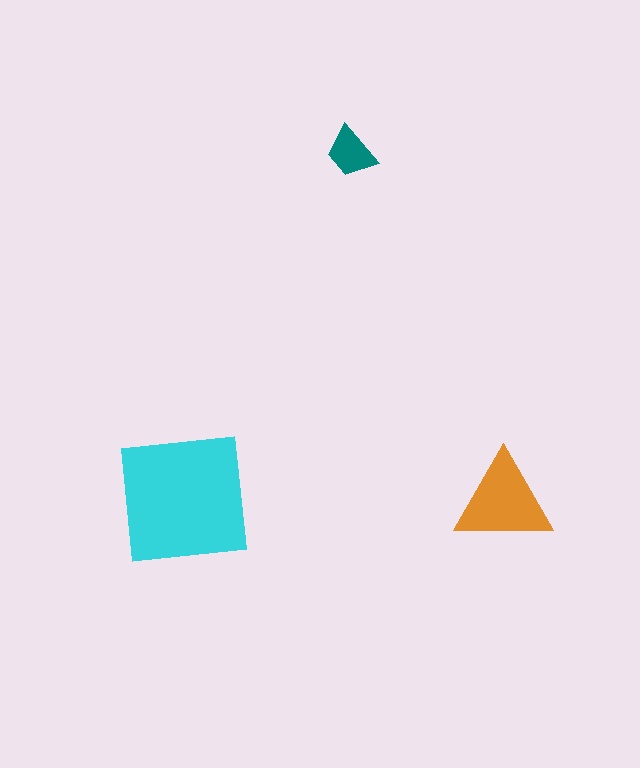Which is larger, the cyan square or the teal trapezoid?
The cyan square.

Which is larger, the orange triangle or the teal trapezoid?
The orange triangle.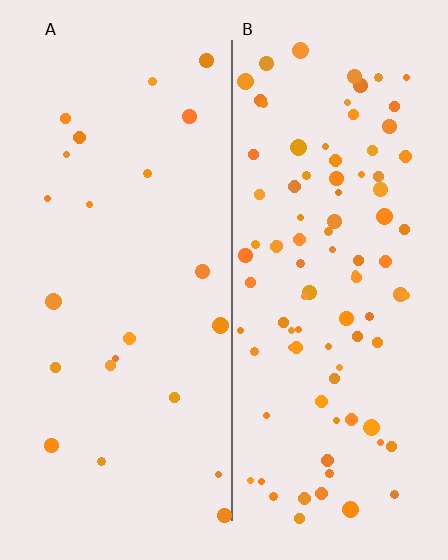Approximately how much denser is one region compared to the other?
Approximately 4.1× — region B over region A.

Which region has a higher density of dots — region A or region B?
B (the right).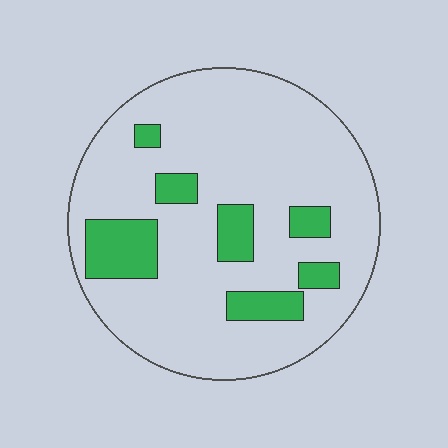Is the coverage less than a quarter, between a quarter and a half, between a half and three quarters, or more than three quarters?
Less than a quarter.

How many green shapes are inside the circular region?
7.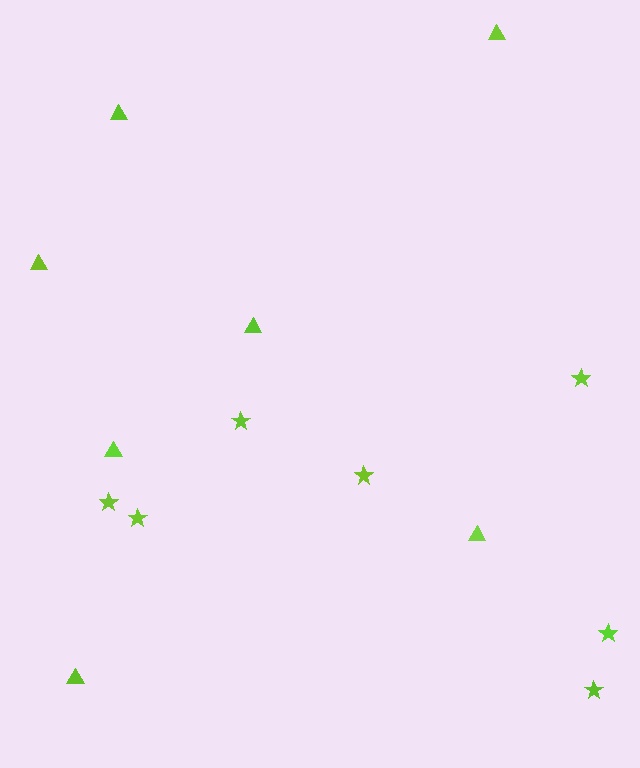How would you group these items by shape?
There are 2 groups: one group of triangles (7) and one group of stars (7).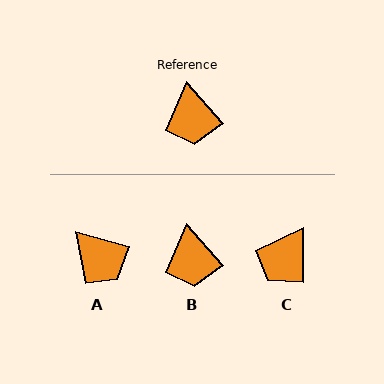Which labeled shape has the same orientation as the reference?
B.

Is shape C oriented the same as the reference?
No, it is off by about 41 degrees.